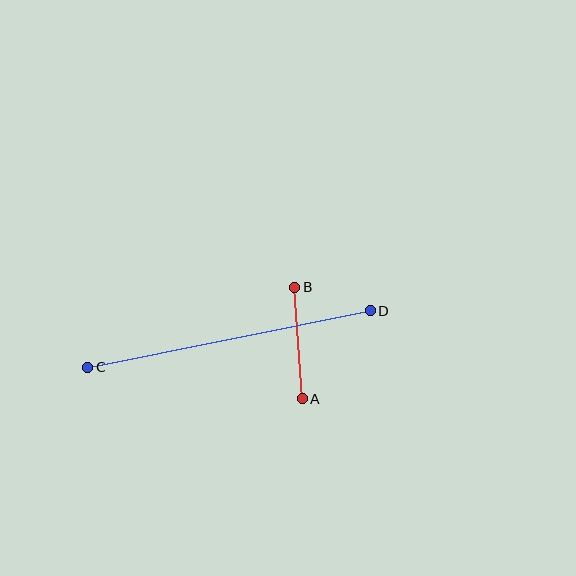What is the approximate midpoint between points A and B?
The midpoint is at approximately (299, 343) pixels.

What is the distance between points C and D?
The distance is approximately 288 pixels.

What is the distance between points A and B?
The distance is approximately 111 pixels.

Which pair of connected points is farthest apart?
Points C and D are farthest apart.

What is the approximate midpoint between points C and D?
The midpoint is at approximately (229, 339) pixels.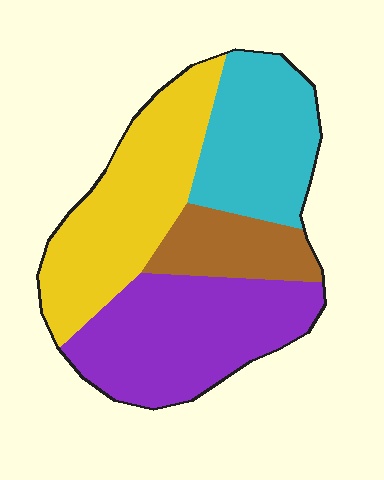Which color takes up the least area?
Brown, at roughly 15%.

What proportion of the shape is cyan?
Cyan covers 24% of the shape.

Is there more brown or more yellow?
Yellow.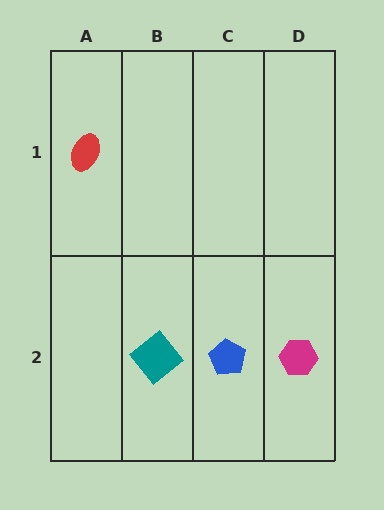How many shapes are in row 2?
3 shapes.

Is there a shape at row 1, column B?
No, that cell is empty.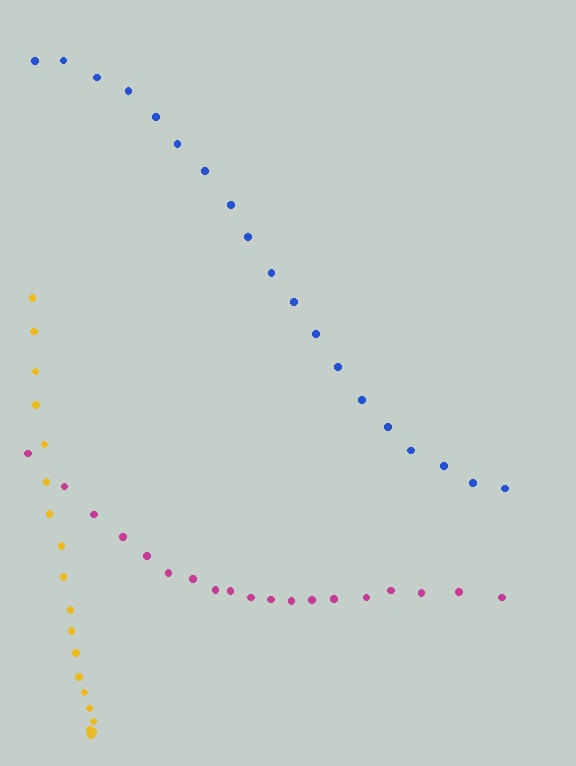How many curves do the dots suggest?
There are 3 distinct paths.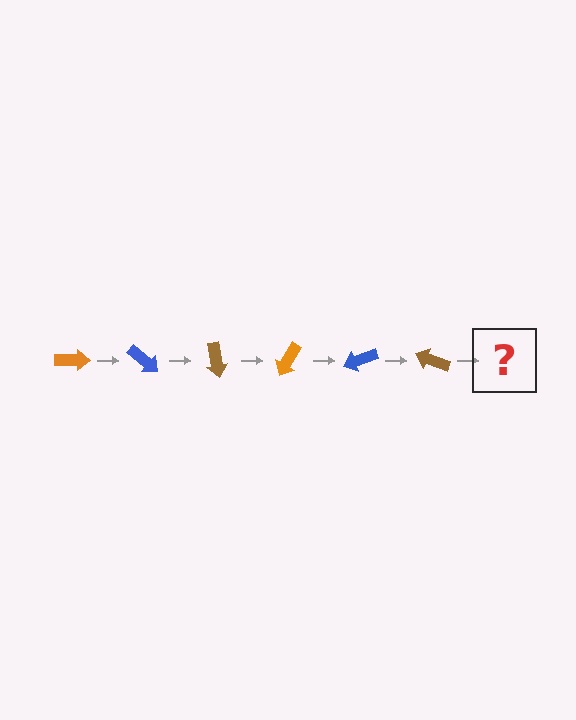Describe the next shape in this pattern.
It should be an orange arrow, rotated 240 degrees from the start.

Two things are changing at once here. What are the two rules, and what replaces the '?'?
The two rules are that it rotates 40 degrees each step and the color cycles through orange, blue, and brown. The '?' should be an orange arrow, rotated 240 degrees from the start.